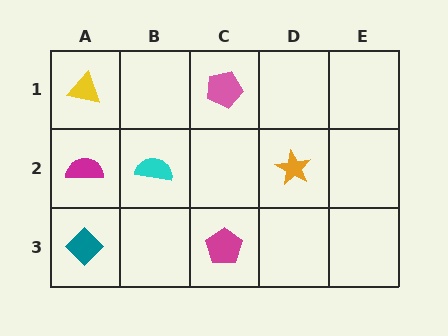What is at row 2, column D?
An orange star.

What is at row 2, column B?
A cyan semicircle.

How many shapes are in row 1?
2 shapes.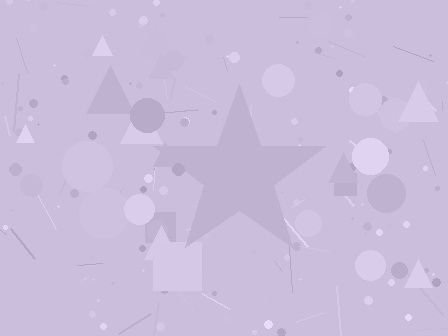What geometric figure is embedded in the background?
A star is embedded in the background.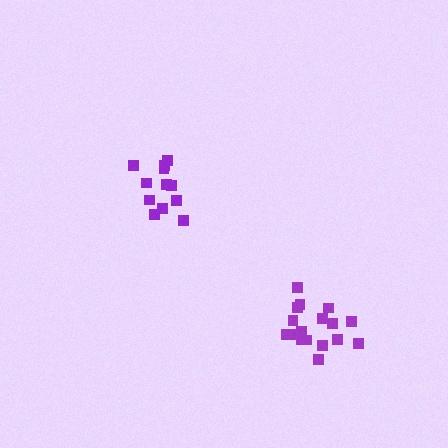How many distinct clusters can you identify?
There are 2 distinct clusters.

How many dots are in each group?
Group 1: 12 dots, Group 2: 17 dots (29 total).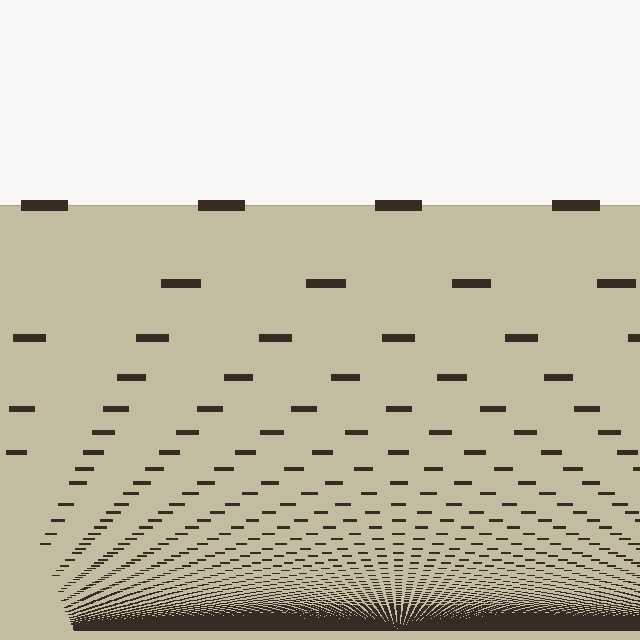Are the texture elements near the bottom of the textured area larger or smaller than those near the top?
Smaller. The gradient is inverted — elements near the bottom are smaller and denser.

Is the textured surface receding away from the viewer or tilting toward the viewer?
The surface appears to tilt toward the viewer. Texture elements get larger and sparser toward the top.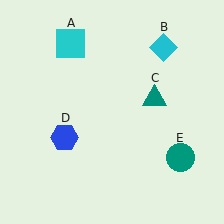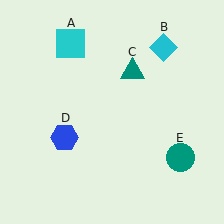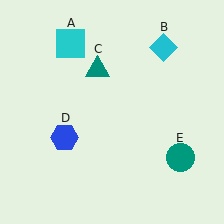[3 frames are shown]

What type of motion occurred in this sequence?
The teal triangle (object C) rotated counterclockwise around the center of the scene.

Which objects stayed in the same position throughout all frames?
Cyan square (object A) and cyan diamond (object B) and blue hexagon (object D) and teal circle (object E) remained stationary.